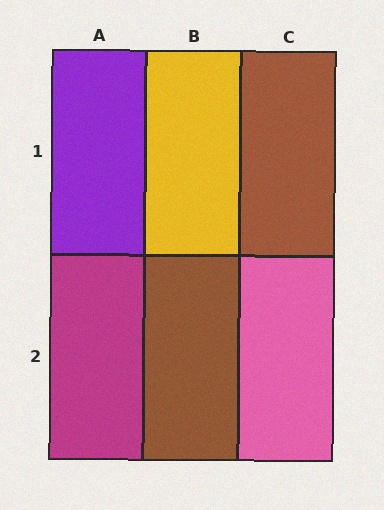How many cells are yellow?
1 cell is yellow.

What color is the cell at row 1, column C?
Brown.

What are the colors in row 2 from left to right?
Magenta, brown, pink.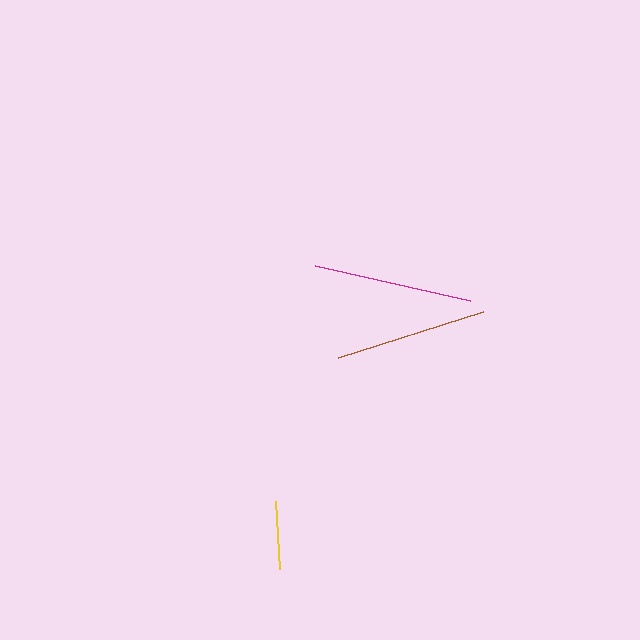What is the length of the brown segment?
The brown segment is approximately 153 pixels long.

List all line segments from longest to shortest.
From longest to shortest: magenta, brown, yellow.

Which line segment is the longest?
The magenta line is the longest at approximately 159 pixels.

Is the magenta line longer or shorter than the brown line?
The magenta line is longer than the brown line.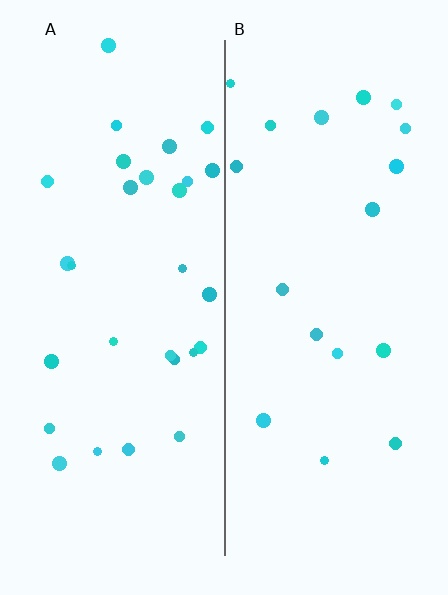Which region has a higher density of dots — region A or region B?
A (the left).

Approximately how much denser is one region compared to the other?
Approximately 1.6× — region A over region B.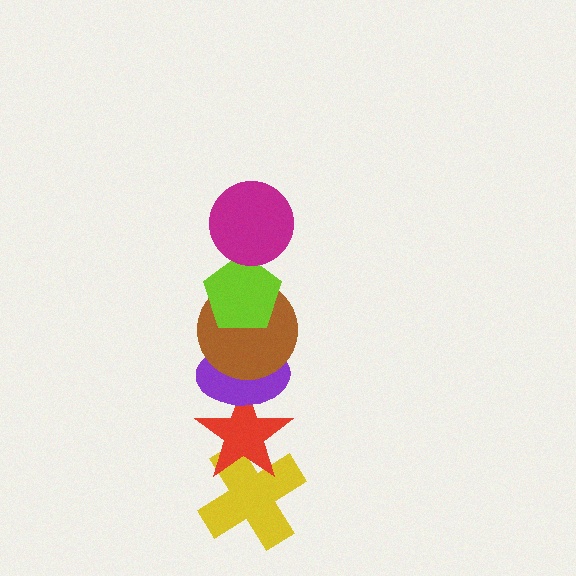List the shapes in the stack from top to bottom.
From top to bottom: the magenta circle, the lime pentagon, the brown circle, the purple ellipse, the red star, the yellow cross.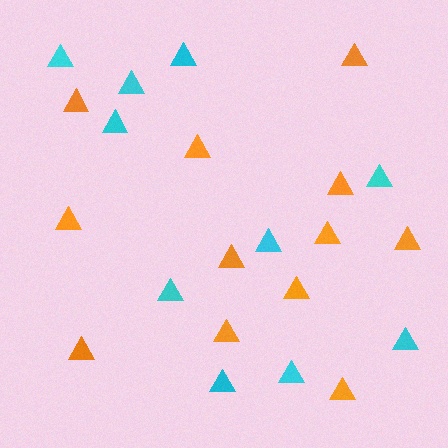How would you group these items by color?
There are 2 groups: one group of cyan triangles (10) and one group of orange triangles (12).